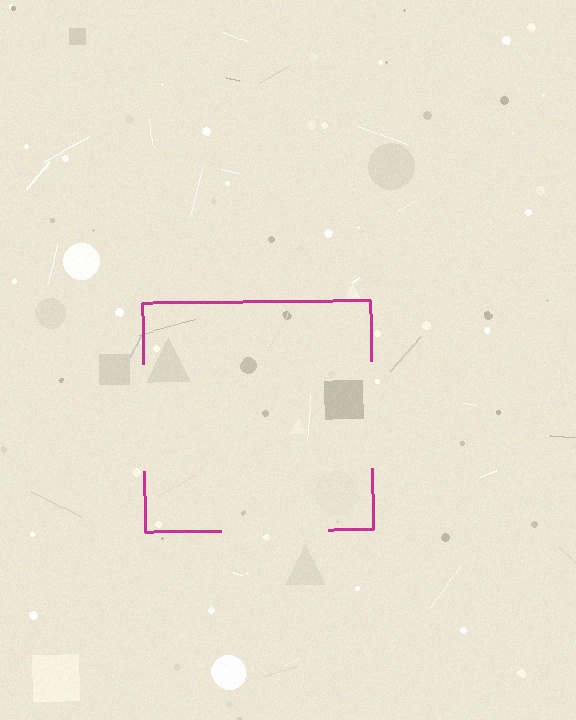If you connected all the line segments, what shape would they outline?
They would outline a square.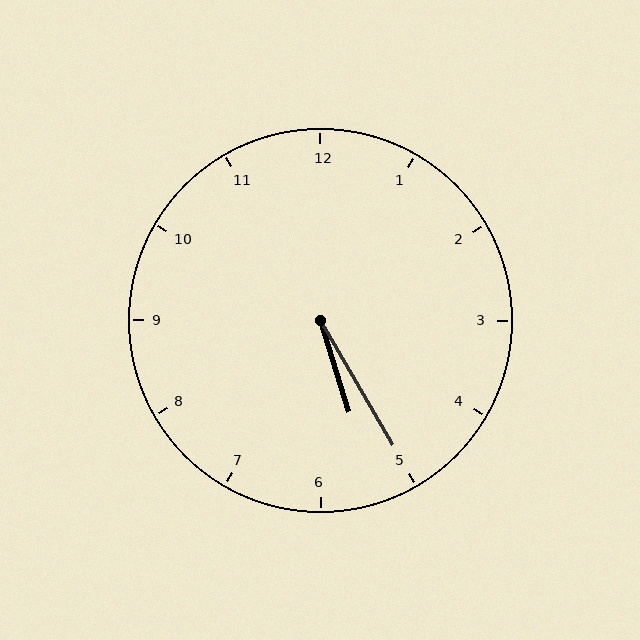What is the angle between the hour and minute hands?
Approximately 12 degrees.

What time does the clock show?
5:25.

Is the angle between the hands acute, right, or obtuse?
It is acute.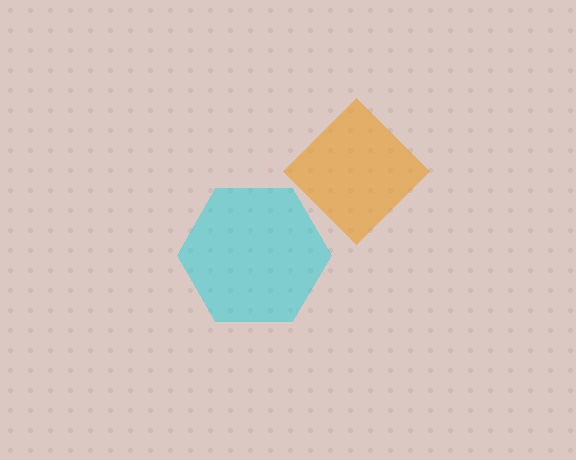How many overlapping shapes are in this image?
There are 2 overlapping shapes in the image.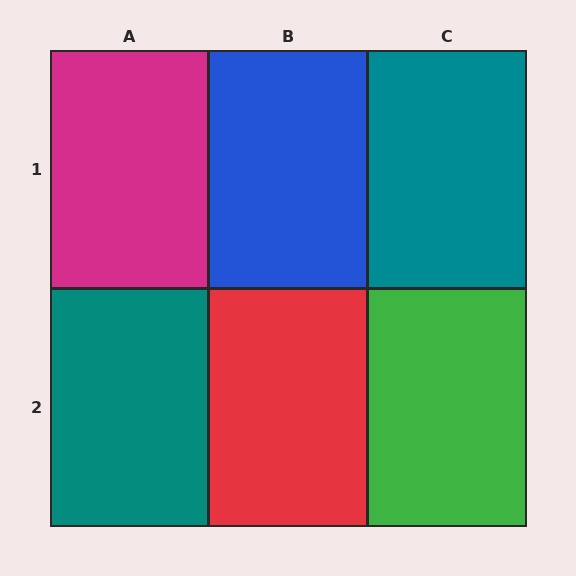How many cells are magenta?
1 cell is magenta.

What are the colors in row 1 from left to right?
Magenta, blue, teal.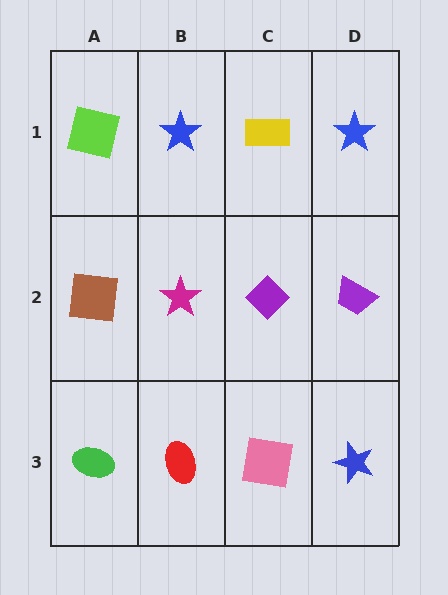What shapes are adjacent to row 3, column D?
A purple trapezoid (row 2, column D), a pink square (row 3, column C).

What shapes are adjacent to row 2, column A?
A lime square (row 1, column A), a green ellipse (row 3, column A), a magenta star (row 2, column B).